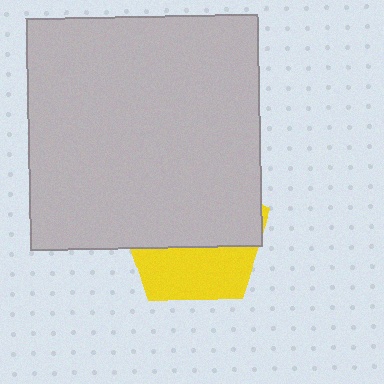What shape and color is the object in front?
The object in front is a light gray square.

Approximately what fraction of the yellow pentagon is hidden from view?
Roughly 61% of the yellow pentagon is hidden behind the light gray square.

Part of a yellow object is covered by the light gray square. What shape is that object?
It is a pentagon.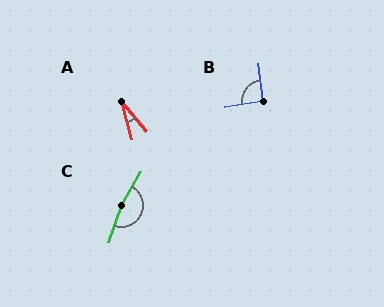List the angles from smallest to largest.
A (25°), B (91°), C (169°).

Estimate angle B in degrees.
Approximately 91 degrees.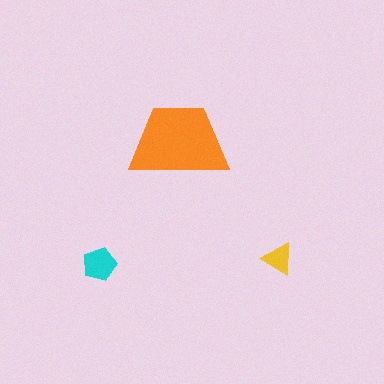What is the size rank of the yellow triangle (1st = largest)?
3rd.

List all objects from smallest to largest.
The yellow triangle, the cyan pentagon, the orange trapezoid.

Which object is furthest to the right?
The yellow triangle is rightmost.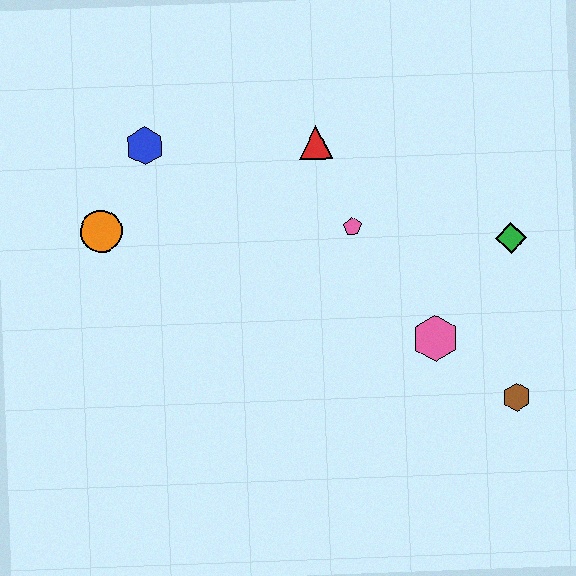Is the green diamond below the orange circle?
Yes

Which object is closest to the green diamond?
The pink hexagon is closest to the green diamond.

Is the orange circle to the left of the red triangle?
Yes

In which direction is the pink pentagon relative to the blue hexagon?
The pink pentagon is to the right of the blue hexagon.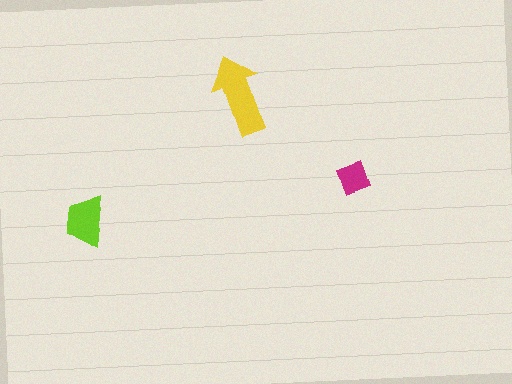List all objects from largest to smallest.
The yellow arrow, the lime trapezoid, the magenta diamond.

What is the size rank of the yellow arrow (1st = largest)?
1st.